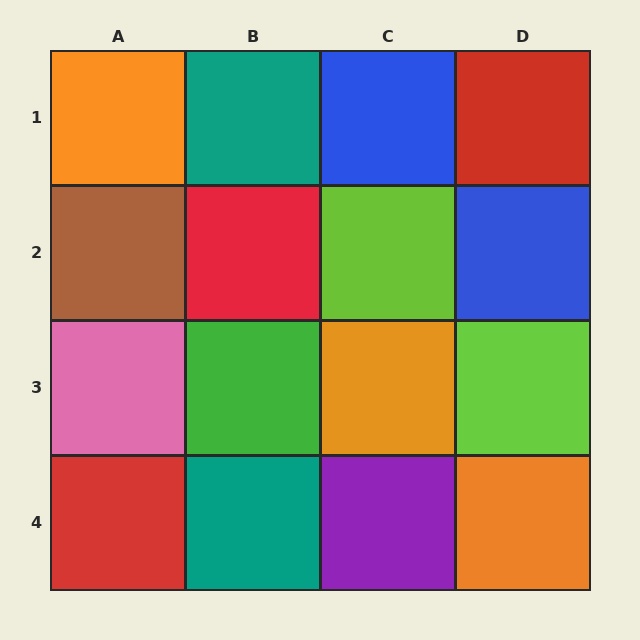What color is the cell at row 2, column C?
Lime.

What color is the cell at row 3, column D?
Lime.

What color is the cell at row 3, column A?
Pink.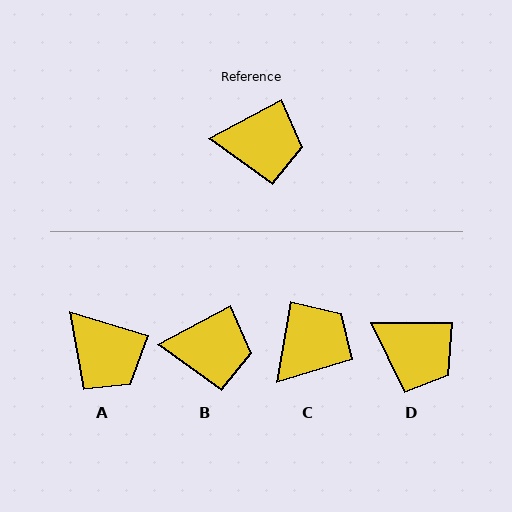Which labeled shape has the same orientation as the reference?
B.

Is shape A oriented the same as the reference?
No, it is off by about 44 degrees.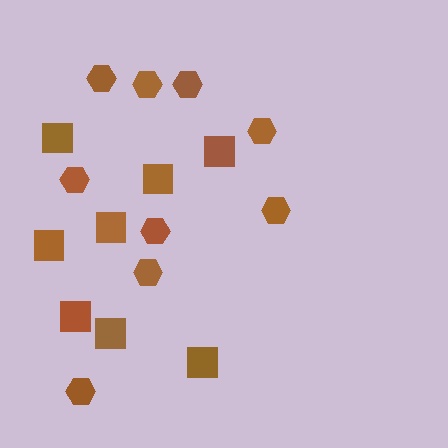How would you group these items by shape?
There are 2 groups: one group of hexagons (9) and one group of squares (8).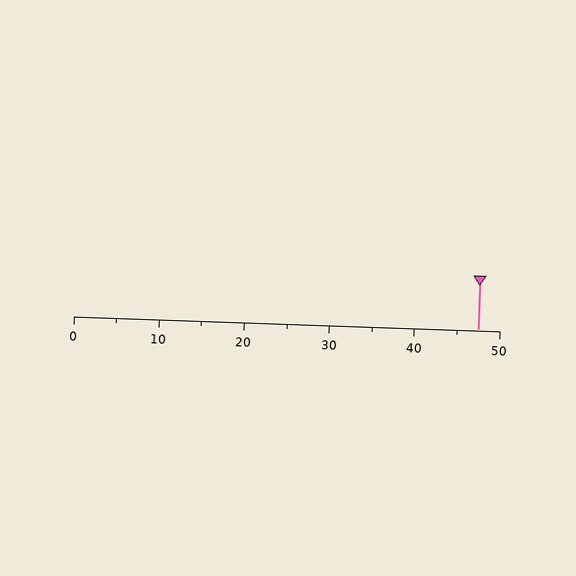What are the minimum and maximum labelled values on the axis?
The axis runs from 0 to 50.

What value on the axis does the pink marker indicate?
The marker indicates approximately 47.5.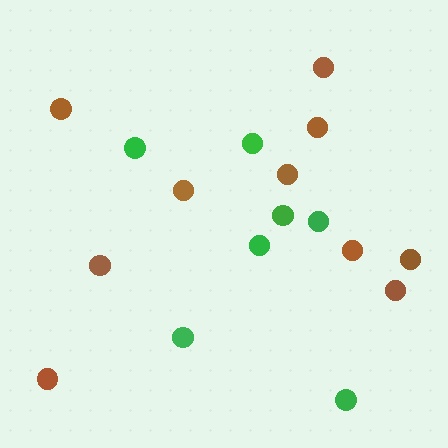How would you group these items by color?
There are 2 groups: one group of green circles (7) and one group of brown circles (10).